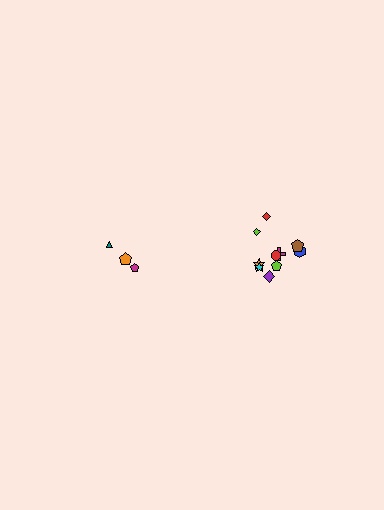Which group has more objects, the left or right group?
The right group.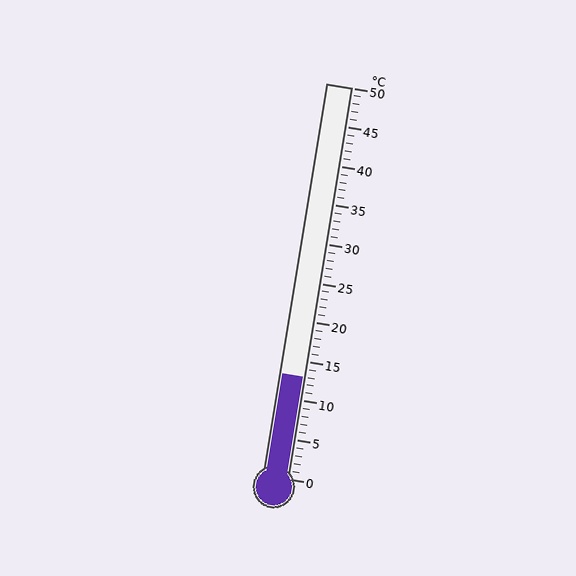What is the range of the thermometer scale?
The thermometer scale ranges from 0°C to 50°C.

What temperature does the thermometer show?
The thermometer shows approximately 13°C.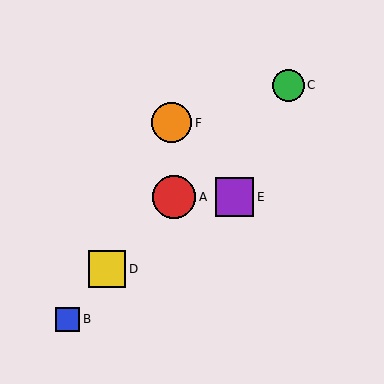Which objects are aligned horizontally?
Objects A, E are aligned horizontally.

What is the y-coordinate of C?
Object C is at y≈85.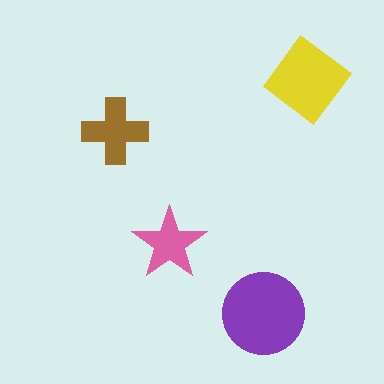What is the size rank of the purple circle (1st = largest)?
1st.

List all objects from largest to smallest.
The purple circle, the yellow diamond, the brown cross, the pink star.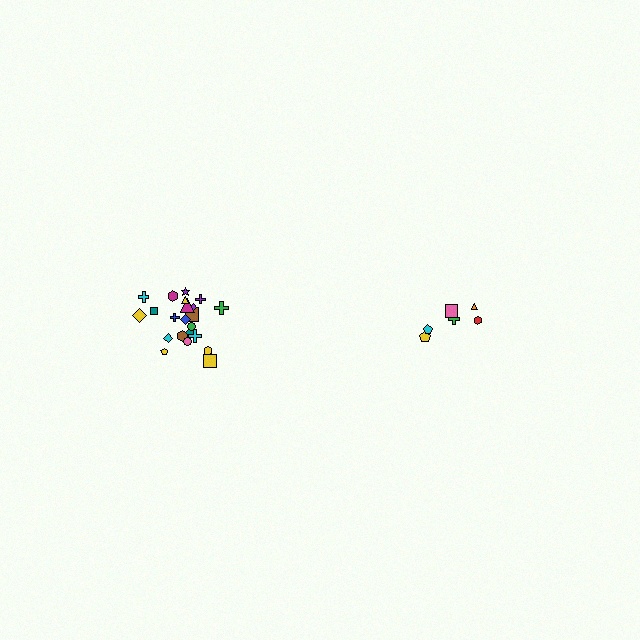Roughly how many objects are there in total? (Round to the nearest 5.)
Roughly 30 objects in total.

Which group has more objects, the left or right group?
The left group.